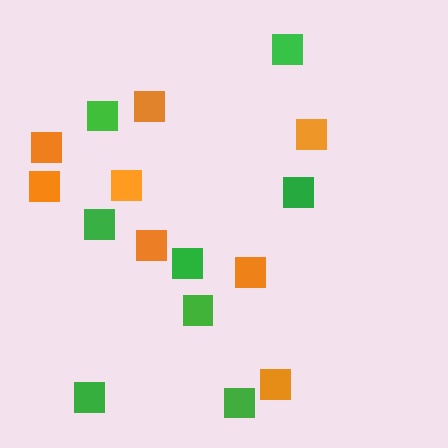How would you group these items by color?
There are 2 groups: one group of green squares (8) and one group of orange squares (8).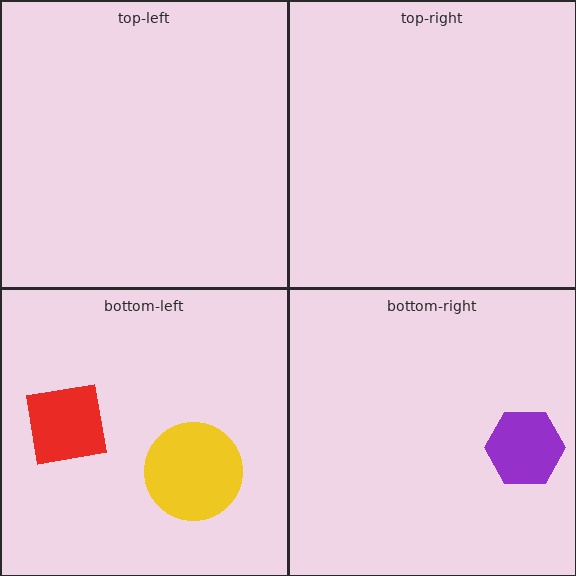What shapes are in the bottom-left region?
The red square, the yellow circle.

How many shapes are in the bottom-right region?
1.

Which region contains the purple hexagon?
The bottom-right region.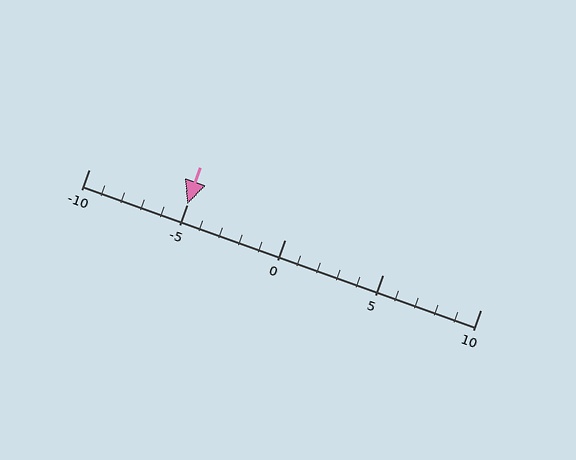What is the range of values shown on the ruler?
The ruler shows values from -10 to 10.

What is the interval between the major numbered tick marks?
The major tick marks are spaced 5 units apart.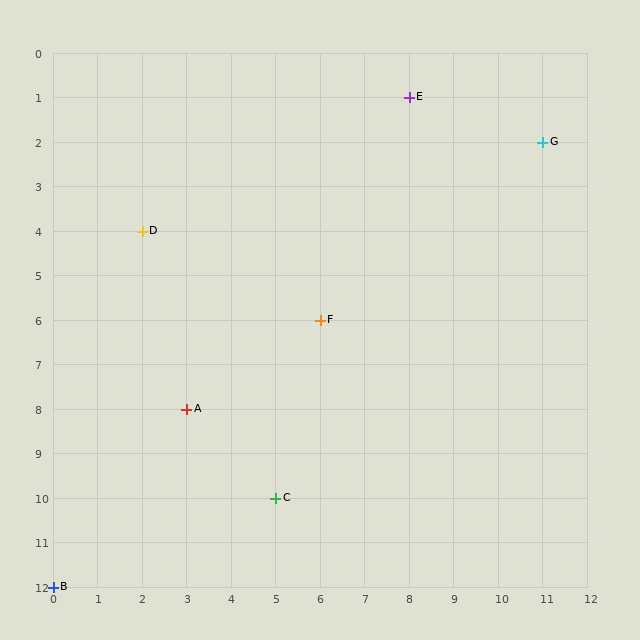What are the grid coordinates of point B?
Point B is at grid coordinates (0, 12).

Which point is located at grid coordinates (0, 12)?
Point B is at (0, 12).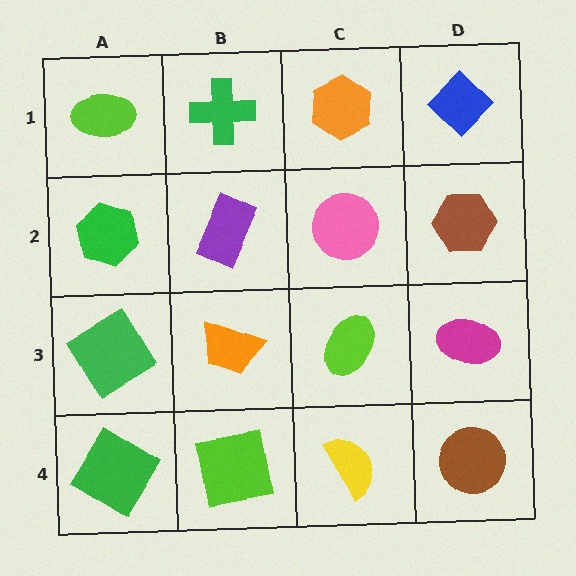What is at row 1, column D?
A blue diamond.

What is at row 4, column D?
A brown circle.